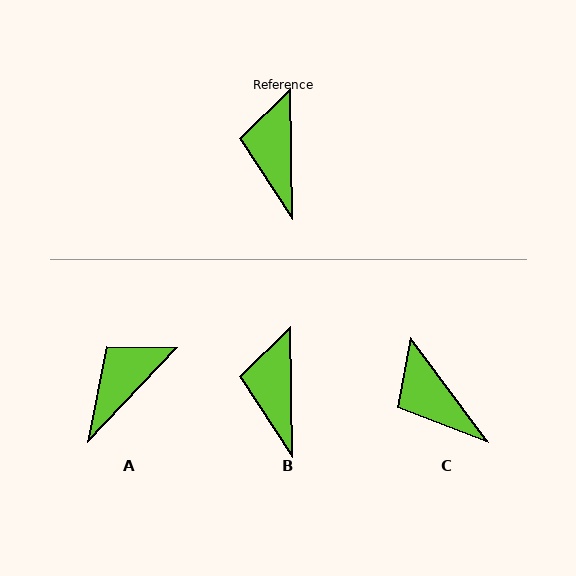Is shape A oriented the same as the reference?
No, it is off by about 44 degrees.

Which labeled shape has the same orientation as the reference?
B.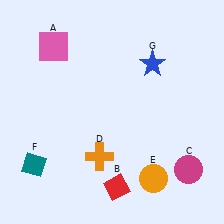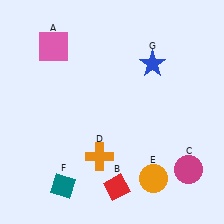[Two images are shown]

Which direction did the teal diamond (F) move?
The teal diamond (F) moved right.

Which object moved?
The teal diamond (F) moved right.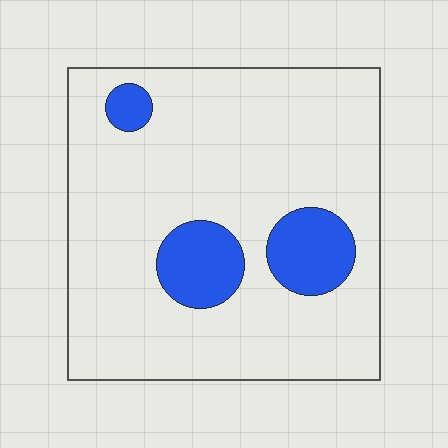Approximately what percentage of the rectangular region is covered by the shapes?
Approximately 15%.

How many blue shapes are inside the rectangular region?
3.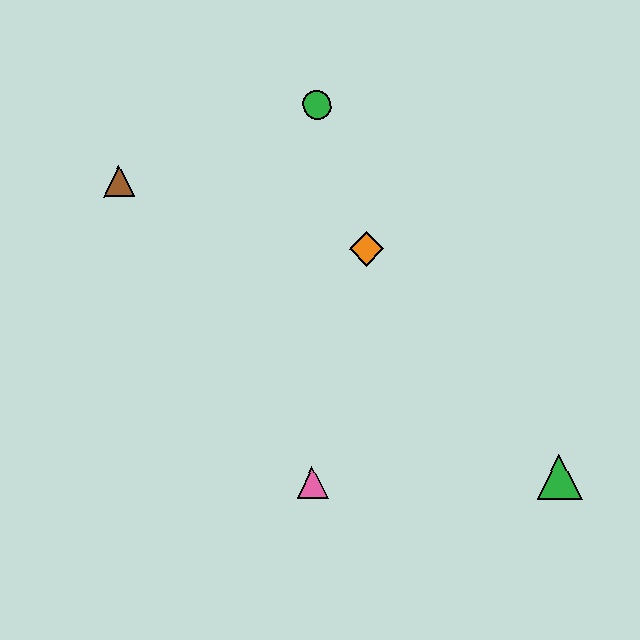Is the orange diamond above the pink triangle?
Yes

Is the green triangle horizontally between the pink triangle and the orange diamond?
No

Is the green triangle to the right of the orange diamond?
Yes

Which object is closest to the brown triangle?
The green circle is closest to the brown triangle.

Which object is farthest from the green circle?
The green triangle is farthest from the green circle.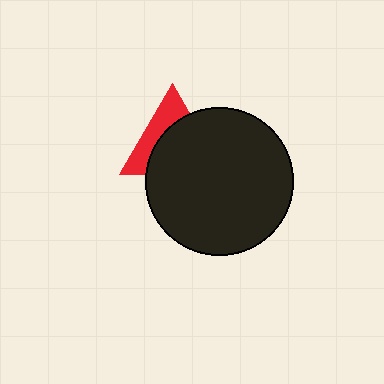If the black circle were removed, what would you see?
You would see the complete red triangle.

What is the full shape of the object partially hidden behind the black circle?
The partially hidden object is a red triangle.